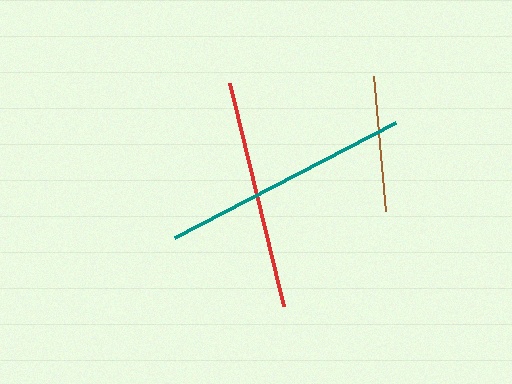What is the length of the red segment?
The red segment is approximately 230 pixels long.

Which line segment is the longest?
The teal line is the longest at approximately 249 pixels.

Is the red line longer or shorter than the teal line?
The teal line is longer than the red line.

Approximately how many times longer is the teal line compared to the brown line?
The teal line is approximately 1.8 times the length of the brown line.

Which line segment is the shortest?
The brown line is the shortest at approximately 136 pixels.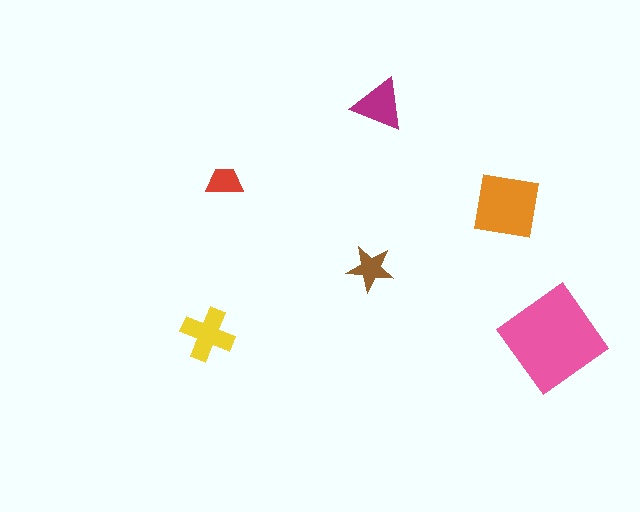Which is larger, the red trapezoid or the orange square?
The orange square.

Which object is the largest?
The pink diamond.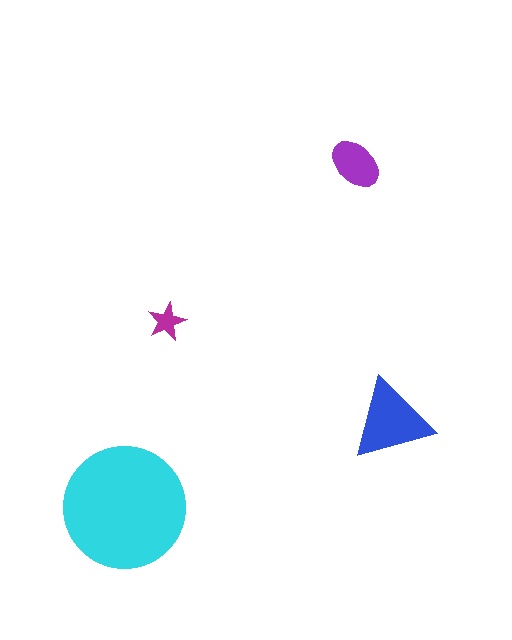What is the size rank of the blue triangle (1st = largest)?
2nd.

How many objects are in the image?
There are 4 objects in the image.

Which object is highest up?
The purple ellipse is topmost.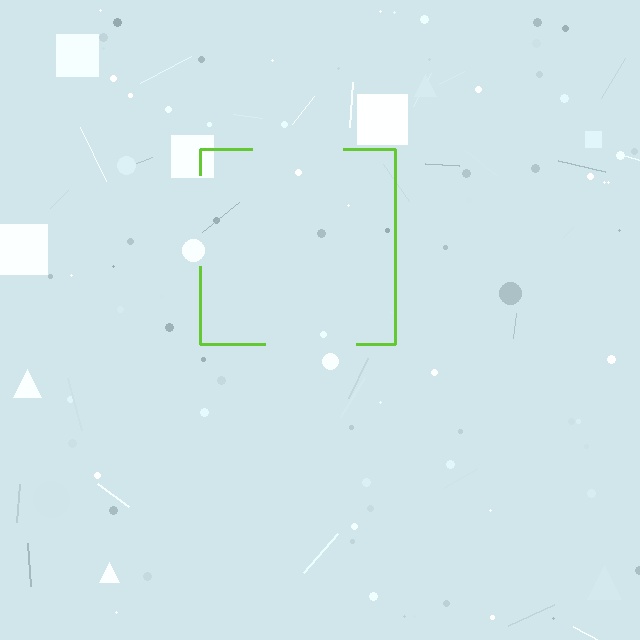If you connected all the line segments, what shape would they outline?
They would outline a square.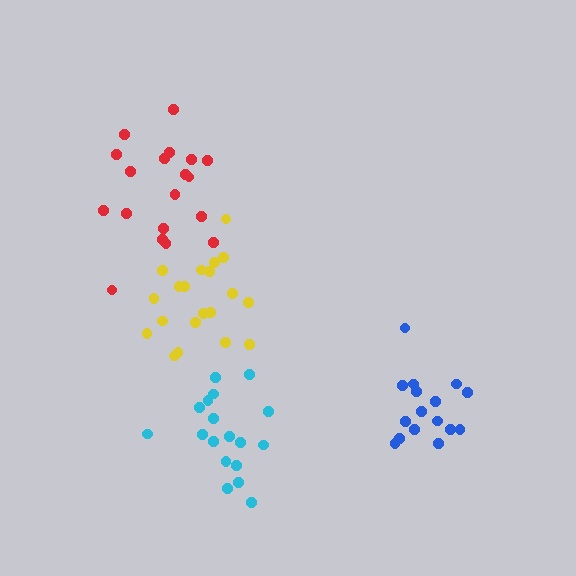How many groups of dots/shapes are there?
There are 4 groups.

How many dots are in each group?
Group 1: 18 dots, Group 2: 20 dots, Group 3: 16 dots, Group 4: 19 dots (73 total).